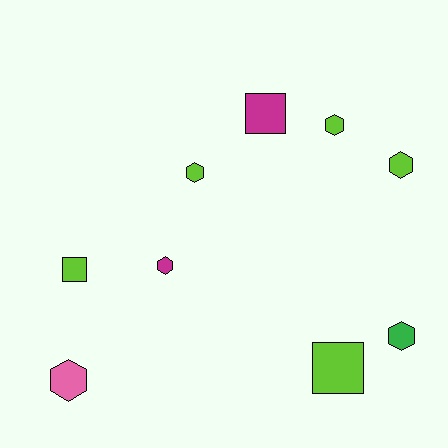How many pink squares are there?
There are no pink squares.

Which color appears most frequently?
Lime, with 5 objects.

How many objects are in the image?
There are 9 objects.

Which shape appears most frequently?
Hexagon, with 6 objects.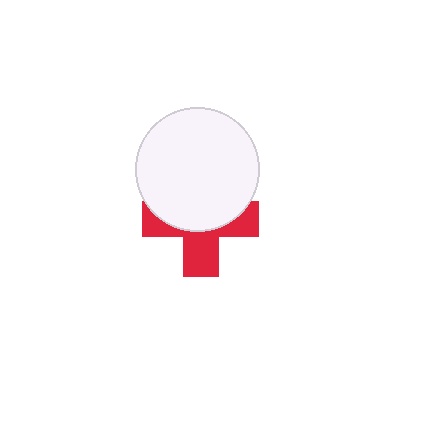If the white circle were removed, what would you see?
You would see the complete red cross.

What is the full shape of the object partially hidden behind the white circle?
The partially hidden object is a red cross.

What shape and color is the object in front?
The object in front is a white circle.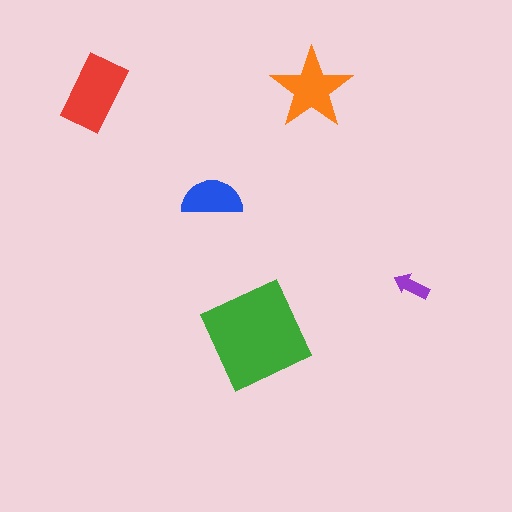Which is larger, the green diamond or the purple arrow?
The green diamond.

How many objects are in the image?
There are 5 objects in the image.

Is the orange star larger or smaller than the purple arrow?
Larger.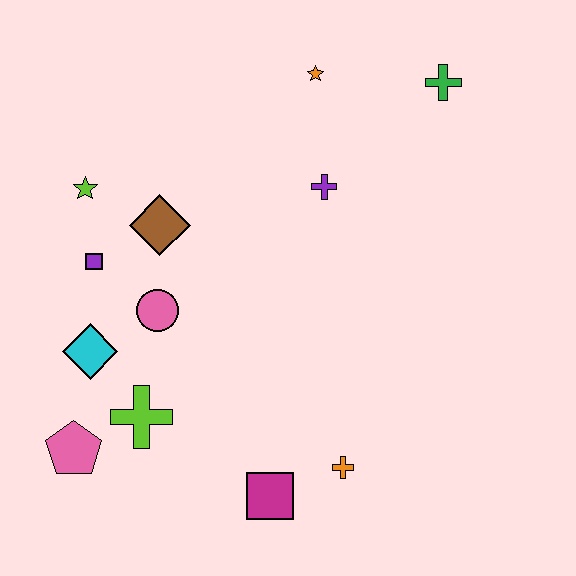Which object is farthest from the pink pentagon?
The green cross is farthest from the pink pentagon.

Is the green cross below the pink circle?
No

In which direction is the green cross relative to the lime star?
The green cross is to the right of the lime star.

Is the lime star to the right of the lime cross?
No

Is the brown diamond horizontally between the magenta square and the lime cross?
Yes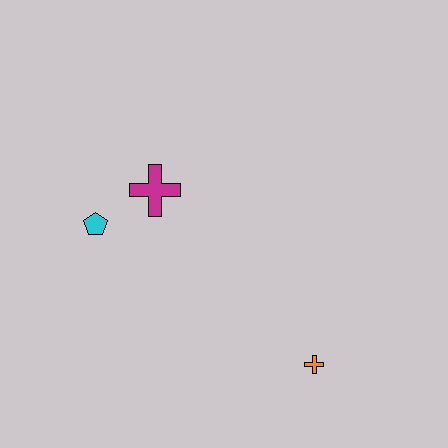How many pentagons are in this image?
There is 1 pentagon.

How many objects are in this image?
There are 3 objects.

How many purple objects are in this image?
There are no purple objects.